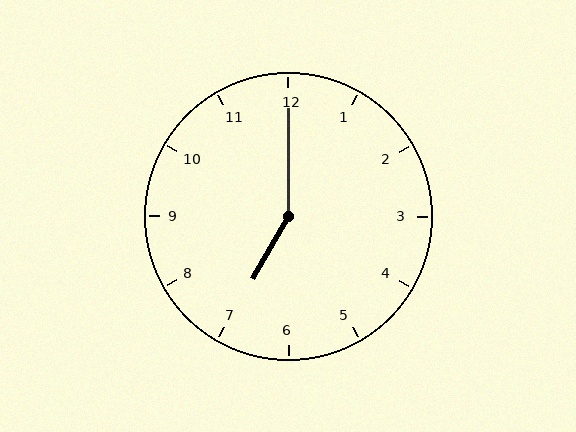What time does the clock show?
7:00.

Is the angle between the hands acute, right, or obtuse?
It is obtuse.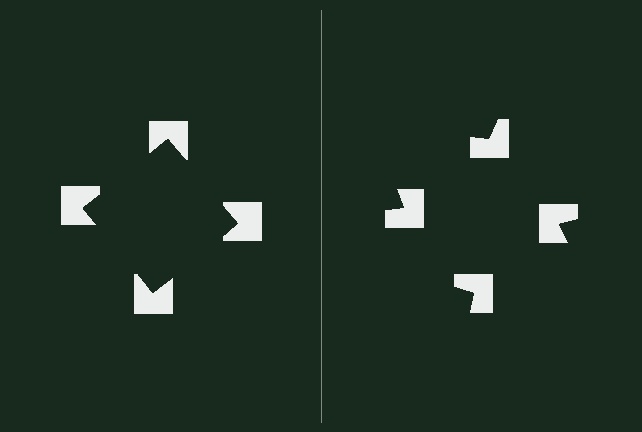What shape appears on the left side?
An illusory square.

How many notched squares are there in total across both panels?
8 — 4 on each side.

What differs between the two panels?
The notched squares are positioned identically on both sides; only the wedge orientations differ. On the left they align to a square; on the right they are misaligned.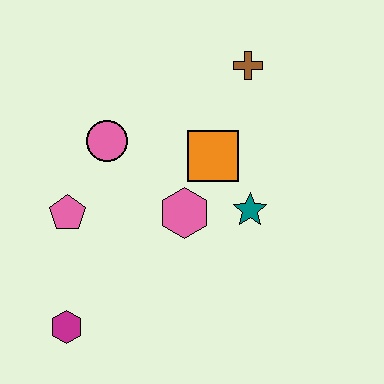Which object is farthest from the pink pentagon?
The brown cross is farthest from the pink pentagon.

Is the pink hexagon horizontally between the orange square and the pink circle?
Yes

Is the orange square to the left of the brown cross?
Yes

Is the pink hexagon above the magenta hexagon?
Yes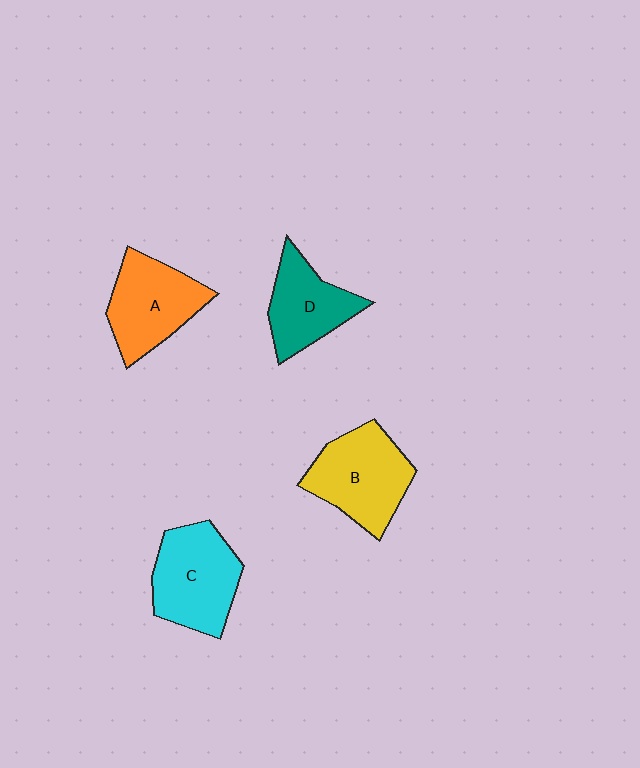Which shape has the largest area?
Shape C (cyan).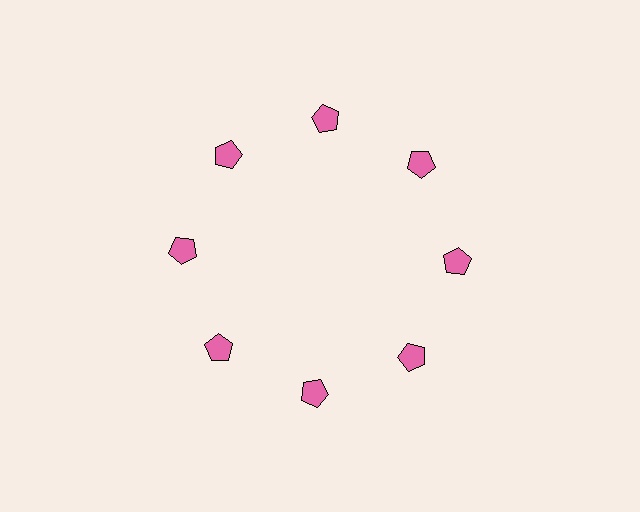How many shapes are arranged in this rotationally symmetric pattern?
There are 8 shapes, arranged in 8 groups of 1.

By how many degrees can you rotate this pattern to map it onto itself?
The pattern maps onto itself every 45 degrees of rotation.